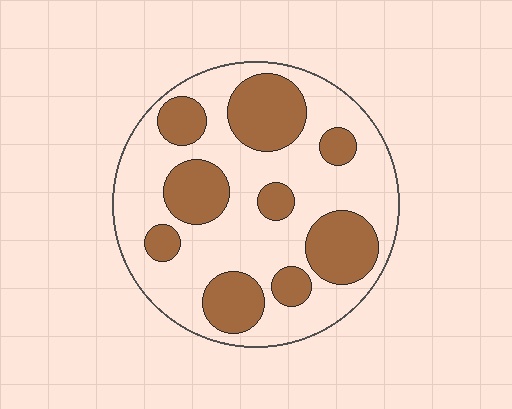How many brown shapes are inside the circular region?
9.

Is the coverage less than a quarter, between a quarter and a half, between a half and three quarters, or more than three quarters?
Between a quarter and a half.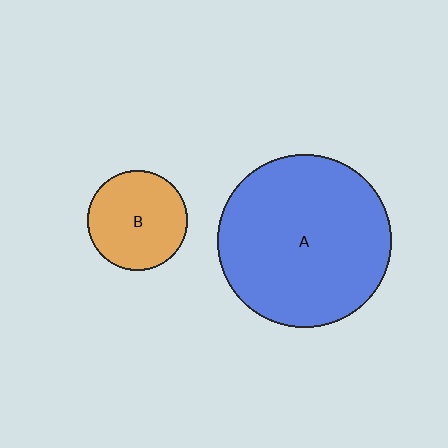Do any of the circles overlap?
No, none of the circles overlap.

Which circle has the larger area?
Circle A (blue).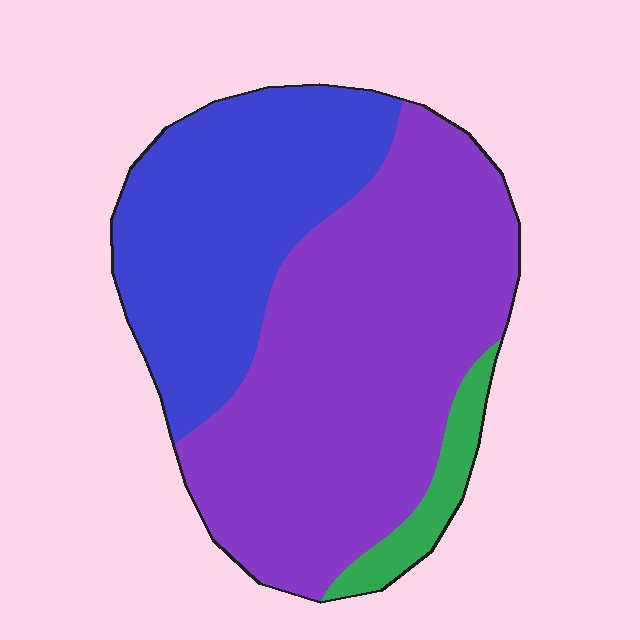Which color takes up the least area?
Green, at roughly 5%.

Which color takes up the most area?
Purple, at roughly 60%.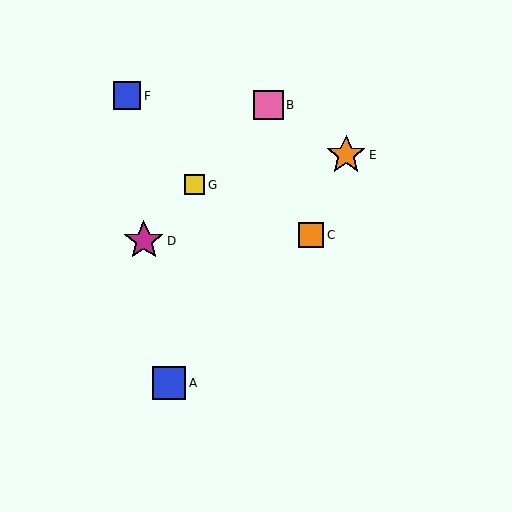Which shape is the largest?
The magenta star (labeled D) is the largest.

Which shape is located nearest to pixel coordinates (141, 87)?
The blue square (labeled F) at (127, 96) is nearest to that location.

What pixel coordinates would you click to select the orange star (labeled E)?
Click at (346, 155) to select the orange star E.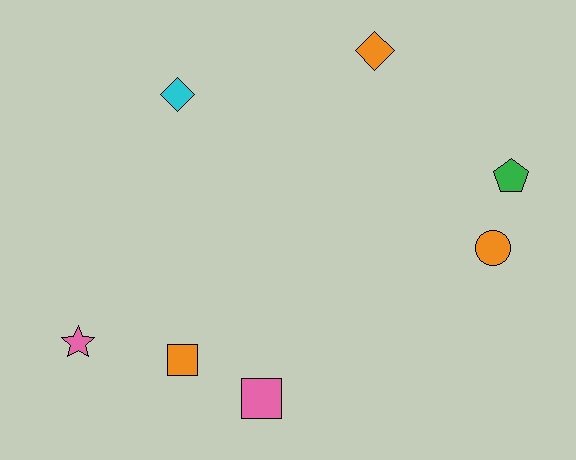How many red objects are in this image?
There are no red objects.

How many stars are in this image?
There is 1 star.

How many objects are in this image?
There are 7 objects.